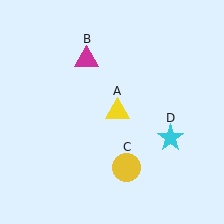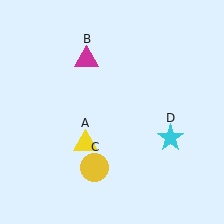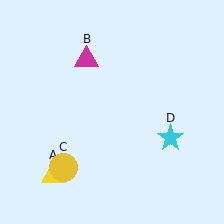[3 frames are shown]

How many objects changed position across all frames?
2 objects changed position: yellow triangle (object A), yellow circle (object C).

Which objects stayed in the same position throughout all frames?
Magenta triangle (object B) and cyan star (object D) remained stationary.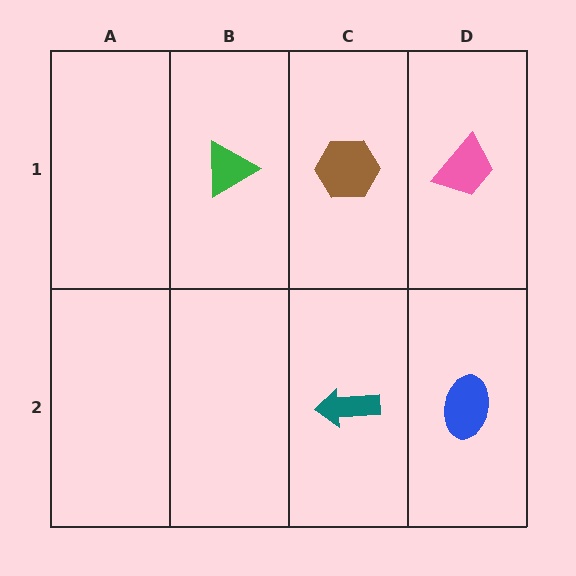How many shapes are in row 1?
3 shapes.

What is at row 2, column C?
A teal arrow.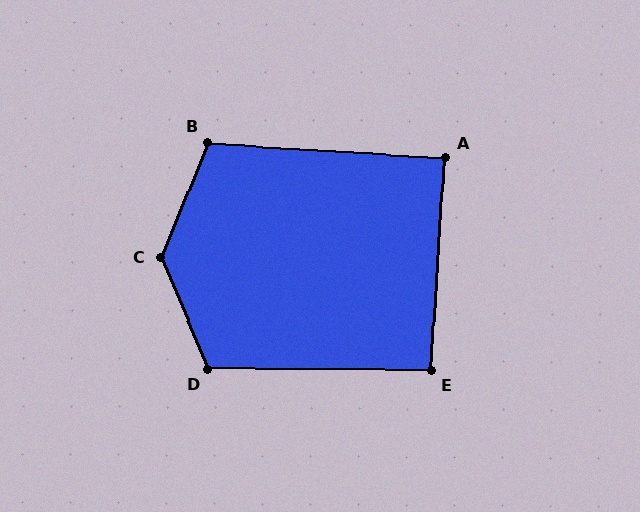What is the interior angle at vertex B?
Approximately 109 degrees (obtuse).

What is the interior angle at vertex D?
Approximately 113 degrees (obtuse).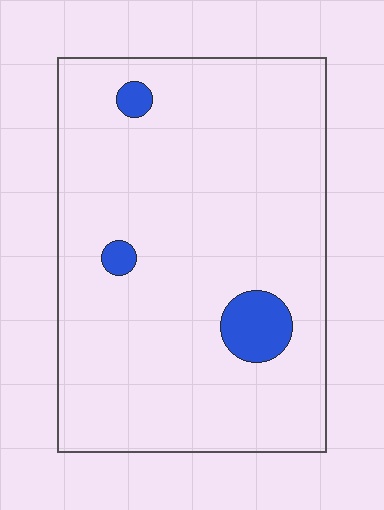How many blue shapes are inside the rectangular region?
3.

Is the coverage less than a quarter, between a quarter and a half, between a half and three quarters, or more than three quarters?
Less than a quarter.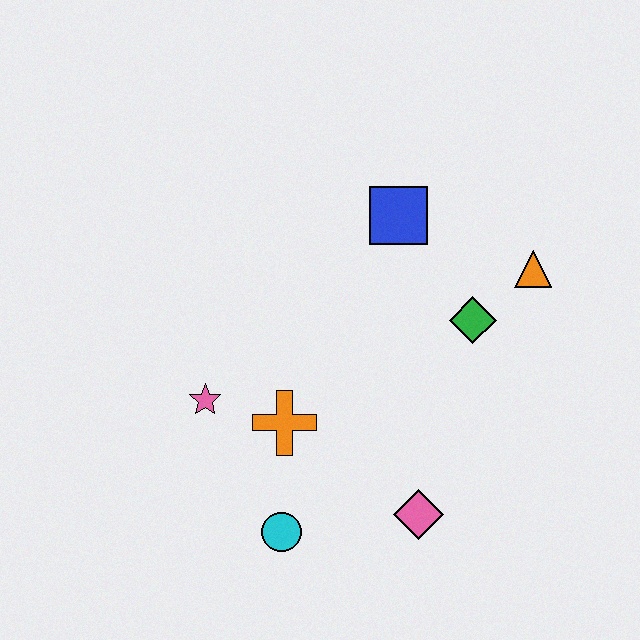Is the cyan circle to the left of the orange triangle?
Yes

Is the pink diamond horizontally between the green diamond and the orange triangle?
No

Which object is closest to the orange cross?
The pink star is closest to the orange cross.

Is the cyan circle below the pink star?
Yes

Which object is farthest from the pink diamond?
The blue square is farthest from the pink diamond.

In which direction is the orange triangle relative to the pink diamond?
The orange triangle is above the pink diamond.